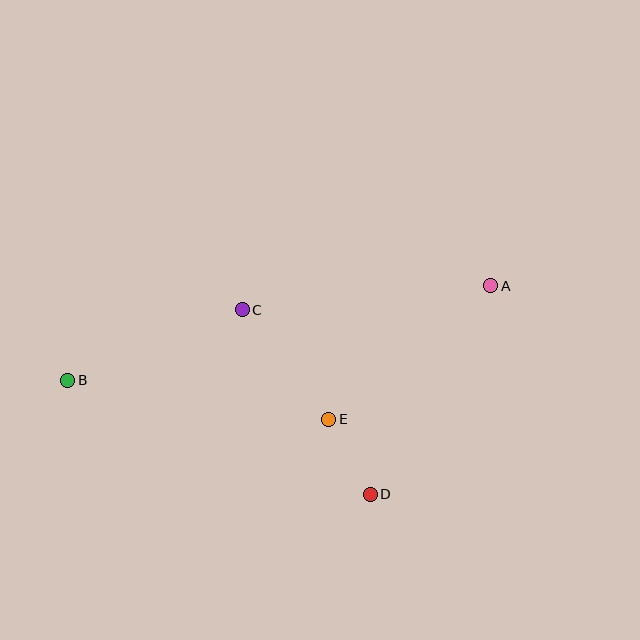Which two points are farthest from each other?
Points A and B are farthest from each other.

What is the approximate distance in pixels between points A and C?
The distance between A and C is approximately 250 pixels.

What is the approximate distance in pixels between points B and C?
The distance between B and C is approximately 188 pixels.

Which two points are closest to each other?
Points D and E are closest to each other.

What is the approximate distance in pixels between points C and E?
The distance between C and E is approximately 140 pixels.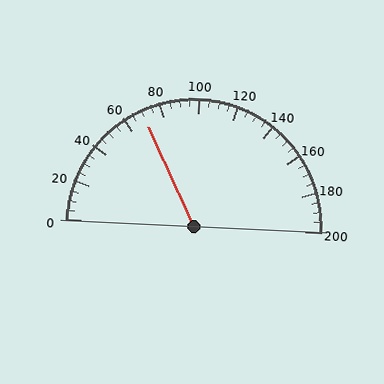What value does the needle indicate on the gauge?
The needle indicates approximately 70.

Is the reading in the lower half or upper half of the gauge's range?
The reading is in the lower half of the range (0 to 200).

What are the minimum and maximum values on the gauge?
The gauge ranges from 0 to 200.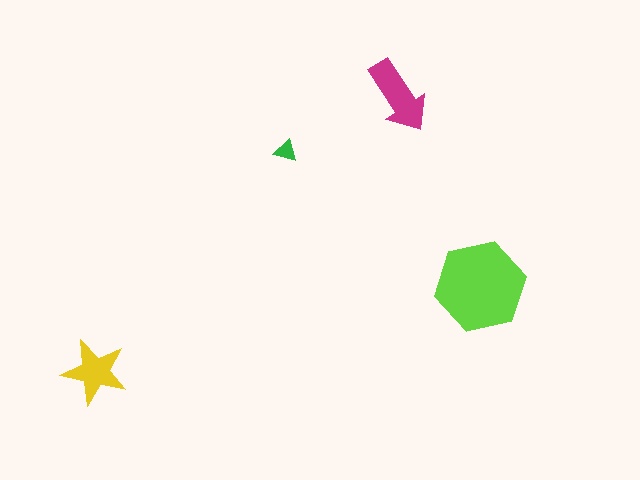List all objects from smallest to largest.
The green triangle, the yellow star, the magenta arrow, the lime hexagon.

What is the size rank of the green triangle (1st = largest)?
4th.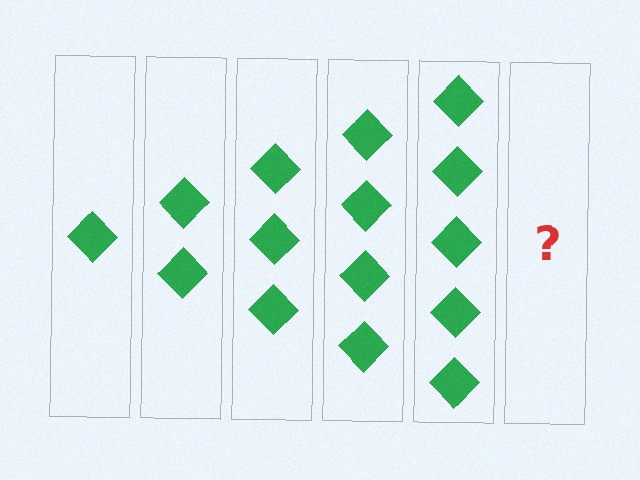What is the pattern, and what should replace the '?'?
The pattern is that each step adds one more diamond. The '?' should be 6 diamonds.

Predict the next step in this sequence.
The next step is 6 diamonds.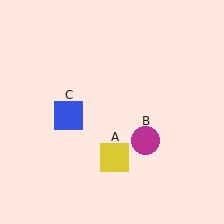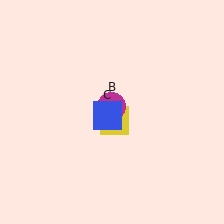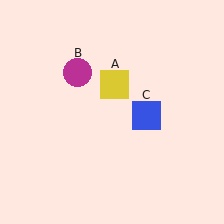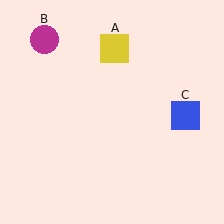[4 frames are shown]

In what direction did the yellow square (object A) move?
The yellow square (object A) moved up.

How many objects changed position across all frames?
3 objects changed position: yellow square (object A), magenta circle (object B), blue square (object C).